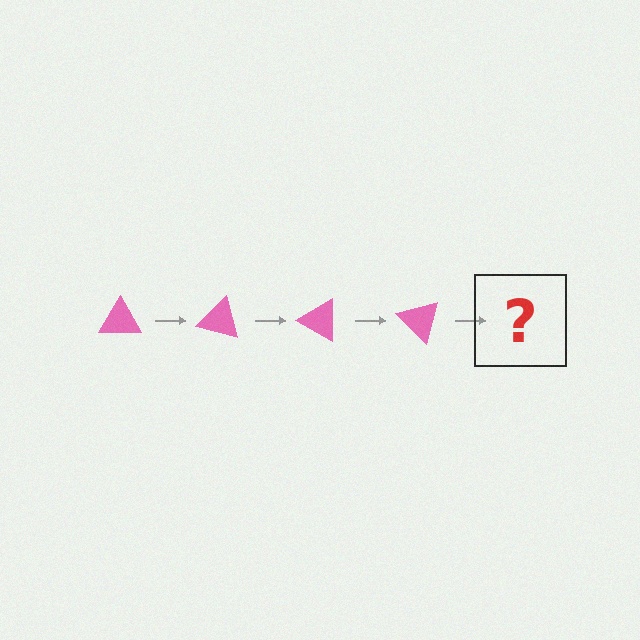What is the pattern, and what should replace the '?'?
The pattern is that the triangle rotates 15 degrees each step. The '?' should be a pink triangle rotated 60 degrees.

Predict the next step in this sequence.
The next step is a pink triangle rotated 60 degrees.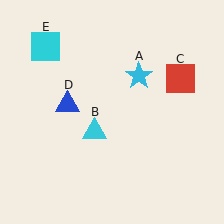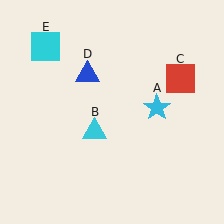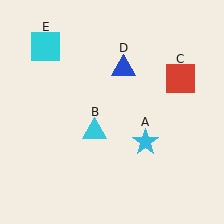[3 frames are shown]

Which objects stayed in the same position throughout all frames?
Cyan triangle (object B) and red square (object C) and cyan square (object E) remained stationary.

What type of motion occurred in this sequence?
The cyan star (object A), blue triangle (object D) rotated clockwise around the center of the scene.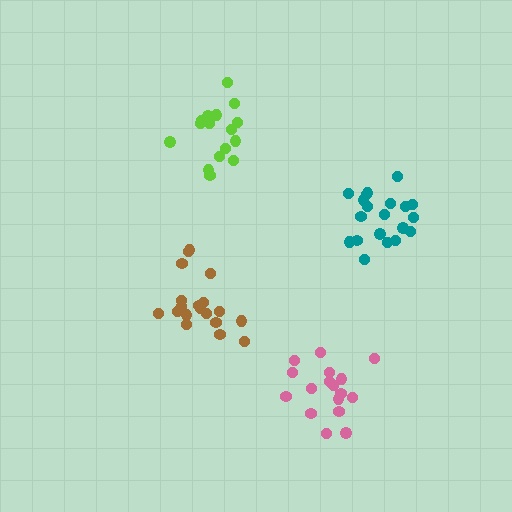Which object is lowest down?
The pink cluster is bottommost.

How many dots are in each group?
Group 1: 19 dots, Group 2: 20 dots, Group 3: 16 dots, Group 4: 17 dots (72 total).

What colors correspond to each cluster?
The clusters are colored: brown, teal, lime, pink.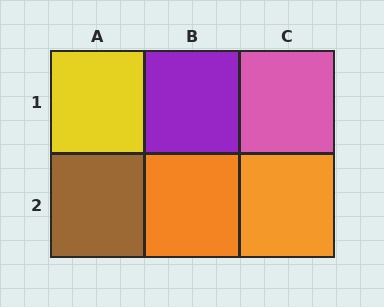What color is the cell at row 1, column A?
Yellow.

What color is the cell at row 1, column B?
Purple.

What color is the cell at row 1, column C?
Pink.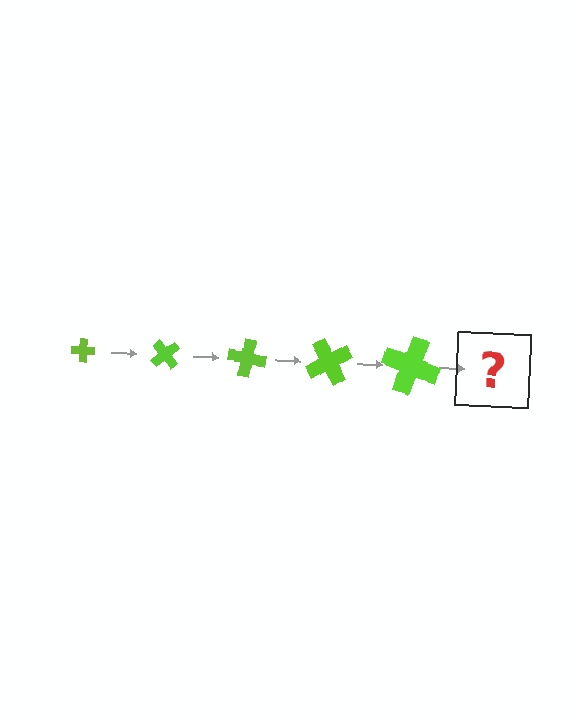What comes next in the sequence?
The next element should be a cross, larger than the previous one and rotated 250 degrees from the start.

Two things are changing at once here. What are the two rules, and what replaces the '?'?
The two rules are that the cross grows larger each step and it rotates 50 degrees each step. The '?' should be a cross, larger than the previous one and rotated 250 degrees from the start.